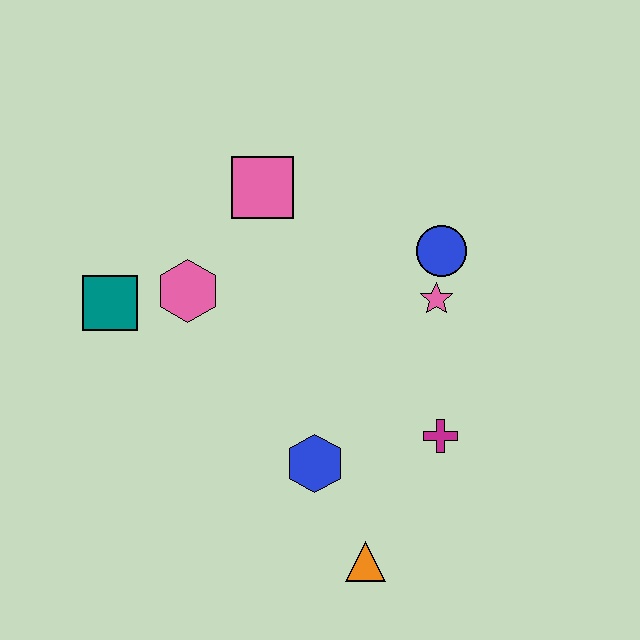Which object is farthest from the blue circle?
The teal square is farthest from the blue circle.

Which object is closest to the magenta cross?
The blue hexagon is closest to the magenta cross.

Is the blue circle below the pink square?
Yes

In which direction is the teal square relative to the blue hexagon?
The teal square is to the left of the blue hexagon.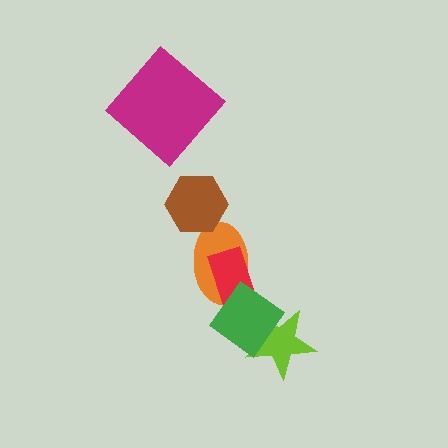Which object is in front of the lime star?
The green diamond is in front of the lime star.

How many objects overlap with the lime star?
1 object overlaps with the lime star.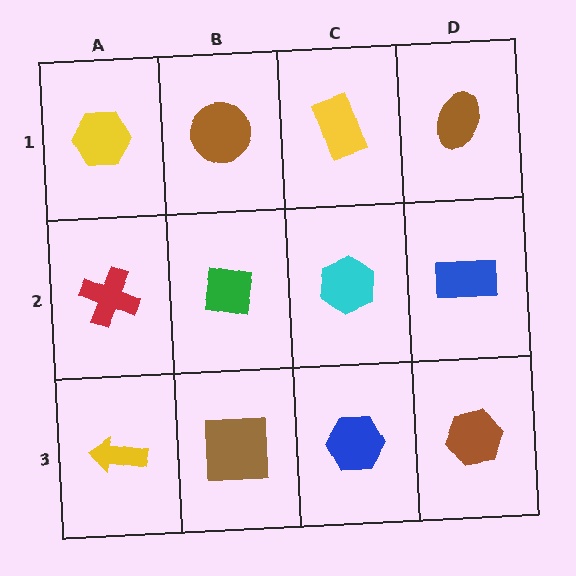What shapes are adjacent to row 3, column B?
A green square (row 2, column B), a yellow arrow (row 3, column A), a blue hexagon (row 3, column C).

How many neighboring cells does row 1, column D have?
2.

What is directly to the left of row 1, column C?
A brown circle.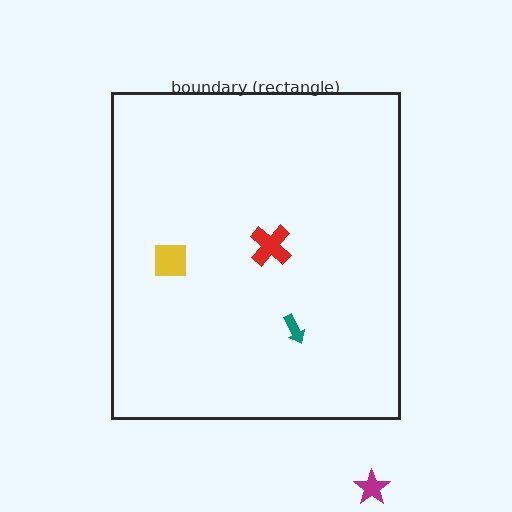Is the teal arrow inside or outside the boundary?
Inside.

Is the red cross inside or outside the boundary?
Inside.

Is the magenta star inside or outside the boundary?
Outside.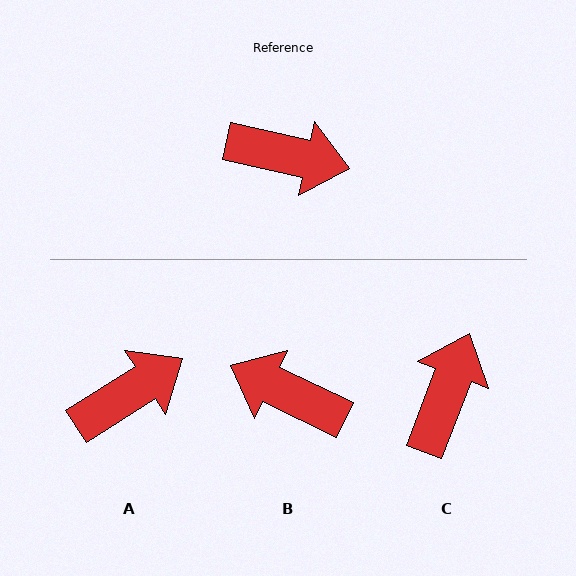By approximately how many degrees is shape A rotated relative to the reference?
Approximately 45 degrees counter-clockwise.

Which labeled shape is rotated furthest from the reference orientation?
B, about 167 degrees away.